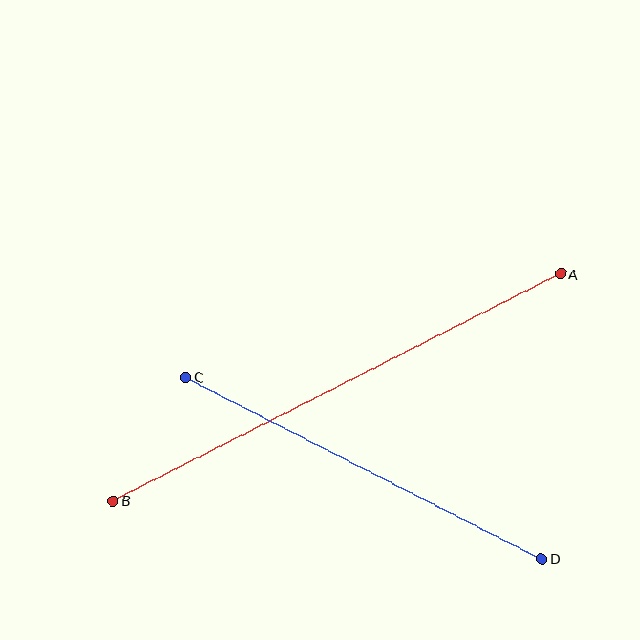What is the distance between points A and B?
The distance is approximately 502 pixels.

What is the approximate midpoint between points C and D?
The midpoint is at approximately (364, 468) pixels.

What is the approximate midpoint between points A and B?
The midpoint is at approximately (337, 387) pixels.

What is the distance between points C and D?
The distance is approximately 400 pixels.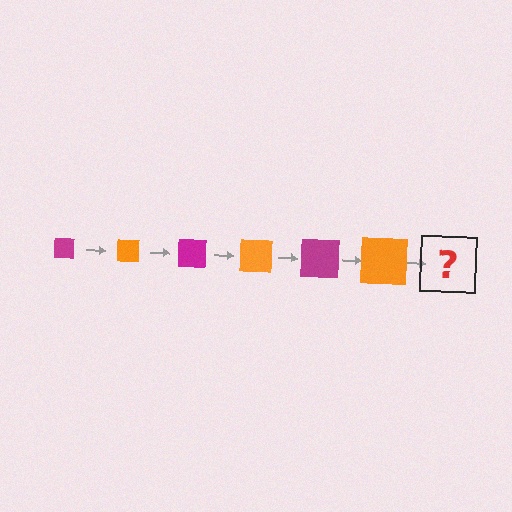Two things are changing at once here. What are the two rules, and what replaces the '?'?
The two rules are that the square grows larger each step and the color cycles through magenta and orange. The '?' should be a magenta square, larger than the previous one.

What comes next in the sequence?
The next element should be a magenta square, larger than the previous one.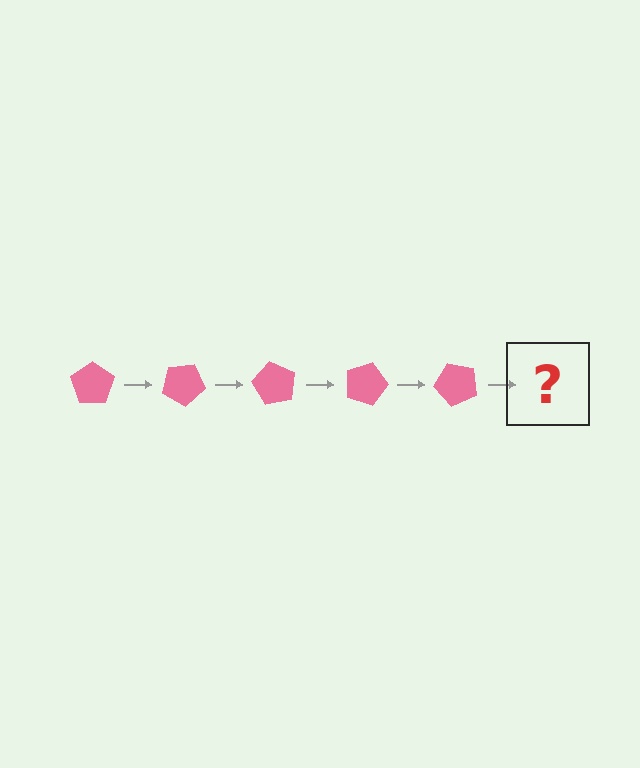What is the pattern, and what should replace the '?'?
The pattern is that the pentagon rotates 30 degrees each step. The '?' should be a pink pentagon rotated 150 degrees.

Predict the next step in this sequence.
The next step is a pink pentagon rotated 150 degrees.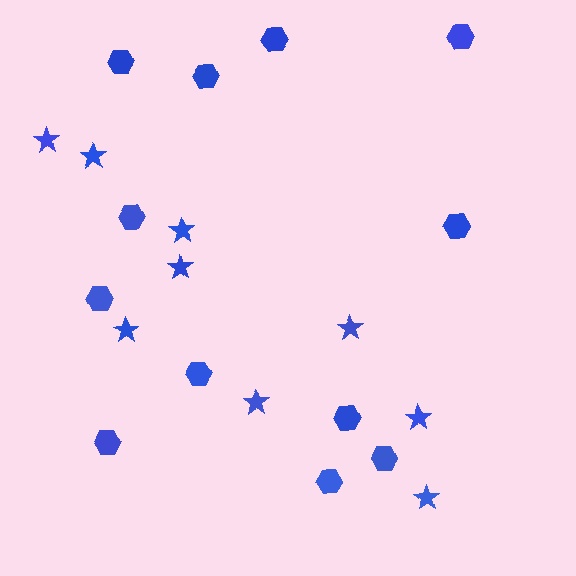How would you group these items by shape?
There are 2 groups: one group of stars (9) and one group of hexagons (12).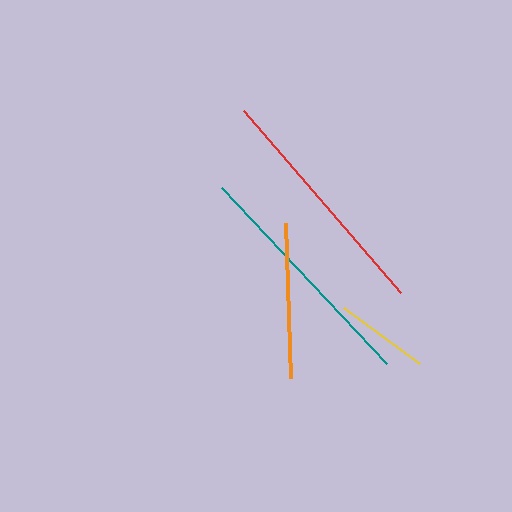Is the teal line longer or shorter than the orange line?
The teal line is longer than the orange line.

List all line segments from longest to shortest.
From longest to shortest: teal, red, orange, yellow.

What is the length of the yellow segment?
The yellow segment is approximately 94 pixels long.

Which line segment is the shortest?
The yellow line is the shortest at approximately 94 pixels.